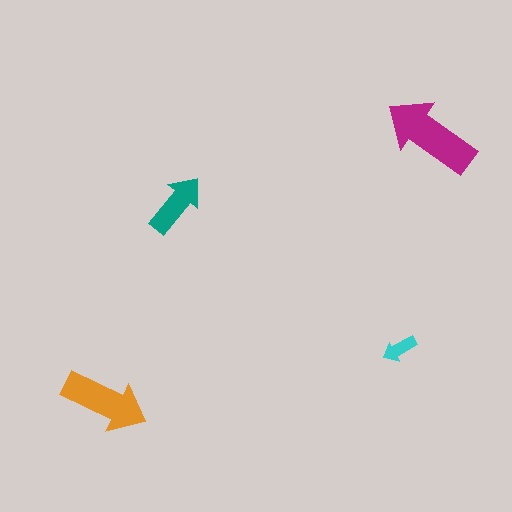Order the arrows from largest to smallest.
the magenta one, the orange one, the teal one, the cyan one.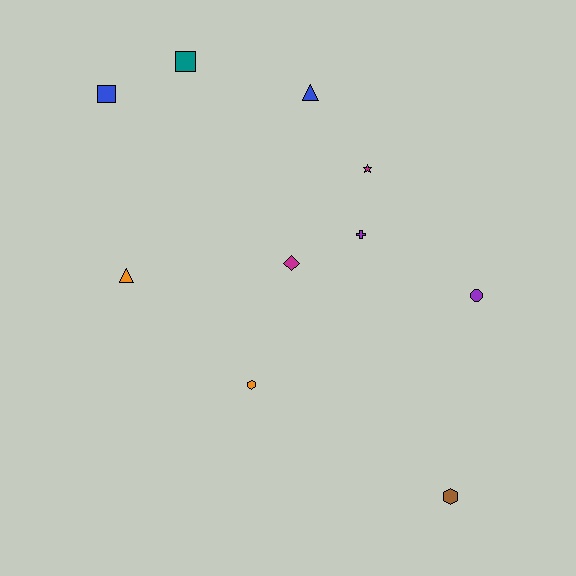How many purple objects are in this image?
There are 2 purple objects.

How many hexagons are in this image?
There are 2 hexagons.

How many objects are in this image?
There are 10 objects.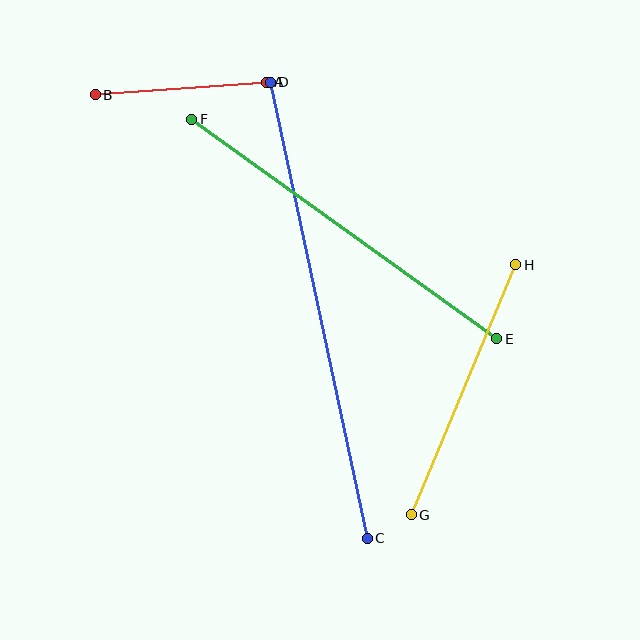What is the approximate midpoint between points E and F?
The midpoint is at approximately (344, 229) pixels.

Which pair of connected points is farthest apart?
Points C and D are farthest apart.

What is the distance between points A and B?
The distance is approximately 171 pixels.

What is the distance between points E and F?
The distance is approximately 376 pixels.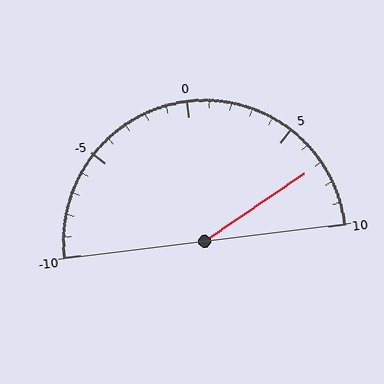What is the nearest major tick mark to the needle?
The nearest major tick mark is 5.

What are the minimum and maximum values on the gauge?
The gauge ranges from -10 to 10.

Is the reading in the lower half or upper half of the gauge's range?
The reading is in the upper half of the range (-10 to 10).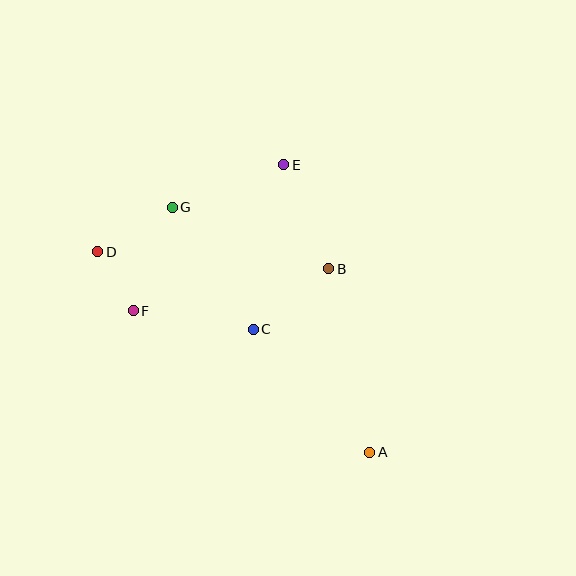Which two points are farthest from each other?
Points A and D are farthest from each other.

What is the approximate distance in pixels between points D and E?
The distance between D and E is approximately 205 pixels.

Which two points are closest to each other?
Points D and F are closest to each other.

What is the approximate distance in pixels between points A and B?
The distance between A and B is approximately 188 pixels.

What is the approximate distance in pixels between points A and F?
The distance between A and F is approximately 276 pixels.